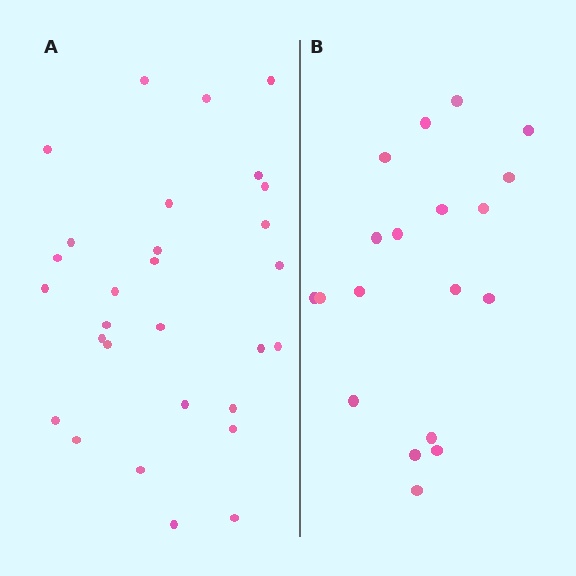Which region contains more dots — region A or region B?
Region A (the left region) has more dots.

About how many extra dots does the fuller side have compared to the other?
Region A has roughly 10 or so more dots than region B.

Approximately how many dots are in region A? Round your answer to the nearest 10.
About 30 dots. (The exact count is 29, which rounds to 30.)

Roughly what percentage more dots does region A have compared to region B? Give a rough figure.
About 55% more.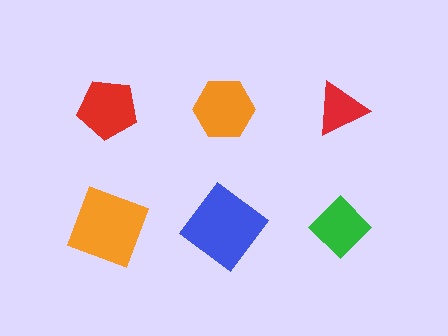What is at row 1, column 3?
A red triangle.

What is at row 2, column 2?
A blue diamond.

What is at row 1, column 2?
An orange hexagon.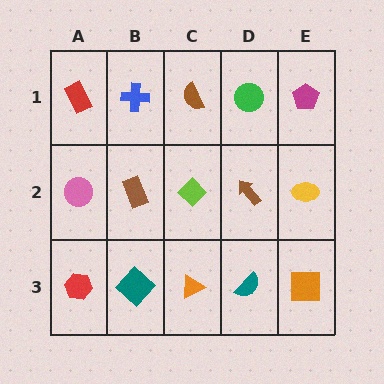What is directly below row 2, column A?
A red hexagon.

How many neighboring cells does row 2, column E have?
3.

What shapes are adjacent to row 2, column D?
A green circle (row 1, column D), a teal semicircle (row 3, column D), a lime diamond (row 2, column C), a yellow ellipse (row 2, column E).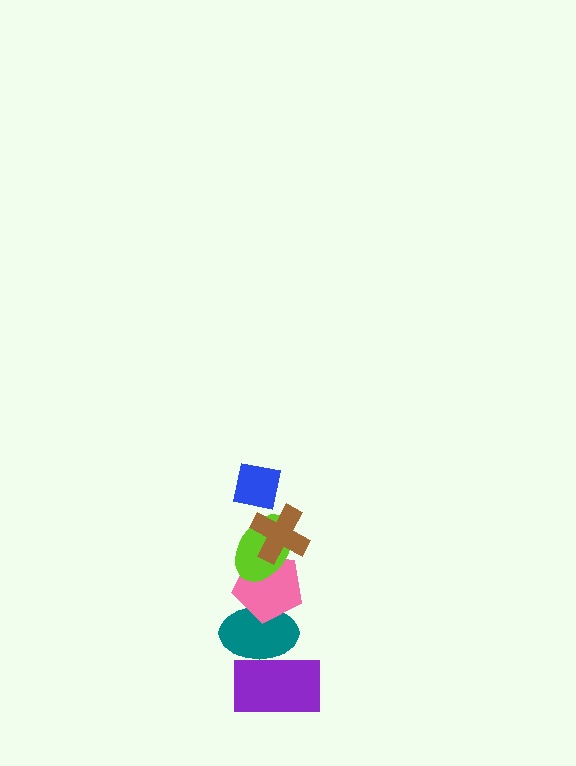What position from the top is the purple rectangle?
The purple rectangle is 6th from the top.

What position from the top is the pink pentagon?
The pink pentagon is 4th from the top.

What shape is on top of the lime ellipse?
The brown cross is on top of the lime ellipse.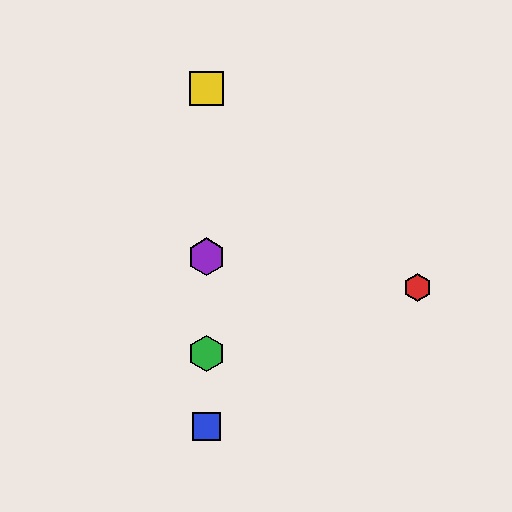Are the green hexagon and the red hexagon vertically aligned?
No, the green hexagon is at x≈206 and the red hexagon is at x≈417.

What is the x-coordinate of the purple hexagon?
The purple hexagon is at x≈206.